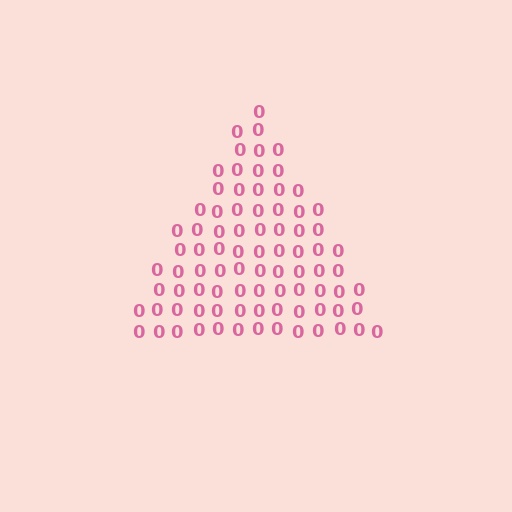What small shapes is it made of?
It is made of small digit 0's.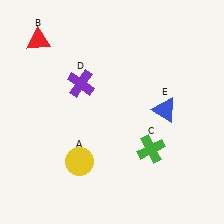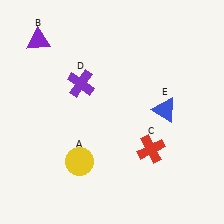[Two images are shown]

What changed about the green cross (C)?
In Image 1, C is green. In Image 2, it changed to red.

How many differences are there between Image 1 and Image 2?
There are 2 differences between the two images.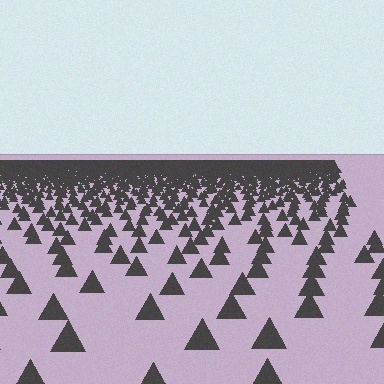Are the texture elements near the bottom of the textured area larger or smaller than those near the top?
Larger. Near the bottom, elements are closer to the viewer and appear at a bigger on-screen size.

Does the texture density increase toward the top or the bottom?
Density increases toward the top.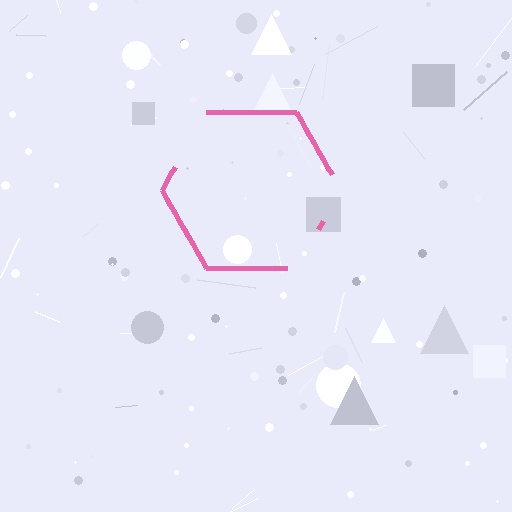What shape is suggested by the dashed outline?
The dashed outline suggests a hexagon.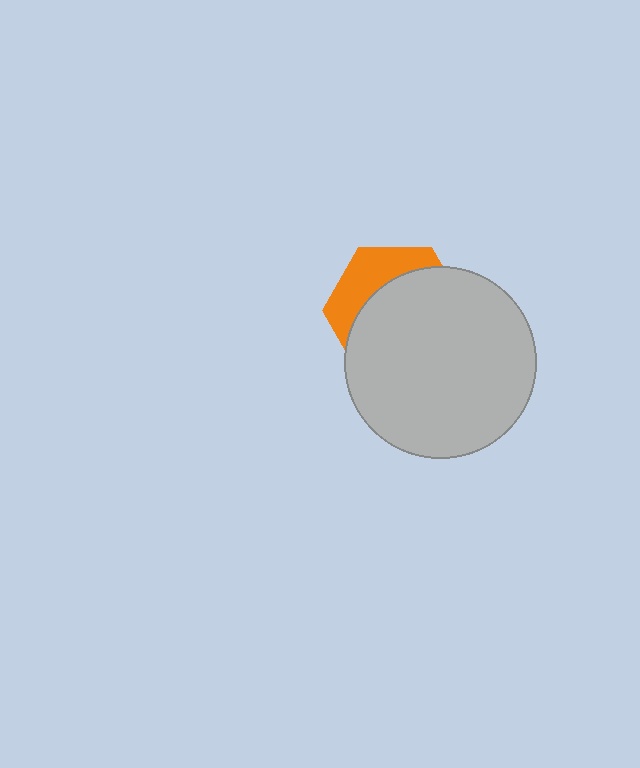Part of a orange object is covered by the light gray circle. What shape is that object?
It is a hexagon.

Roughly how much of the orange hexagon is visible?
A small part of it is visible (roughly 32%).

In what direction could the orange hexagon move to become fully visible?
The orange hexagon could move up. That would shift it out from behind the light gray circle entirely.